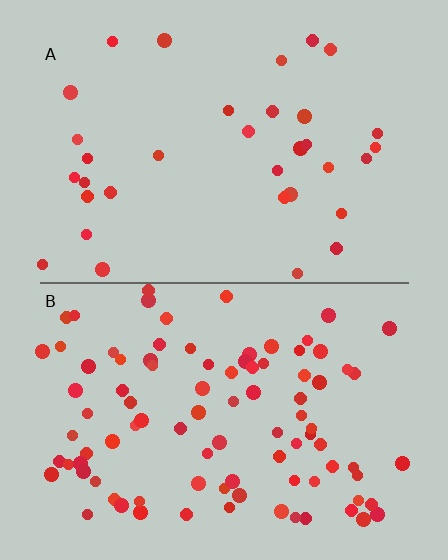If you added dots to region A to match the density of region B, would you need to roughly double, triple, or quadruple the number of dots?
Approximately triple.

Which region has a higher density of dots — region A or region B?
B (the bottom).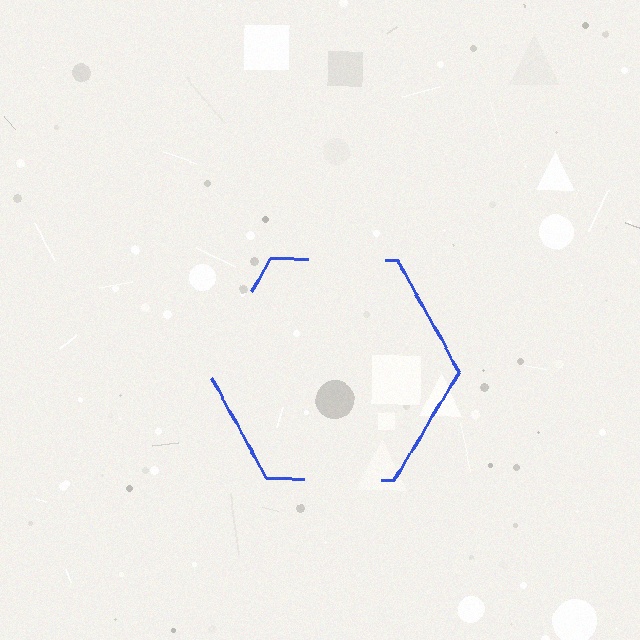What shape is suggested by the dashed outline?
The dashed outline suggests a hexagon.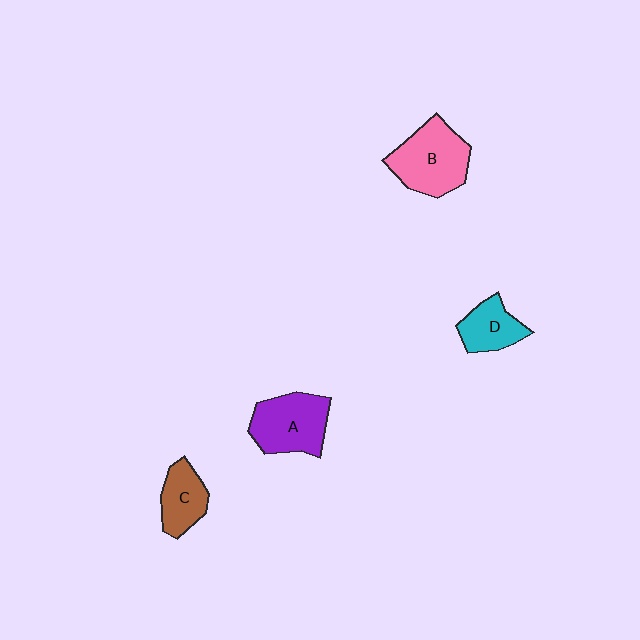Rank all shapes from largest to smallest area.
From largest to smallest: B (pink), A (purple), C (brown), D (cyan).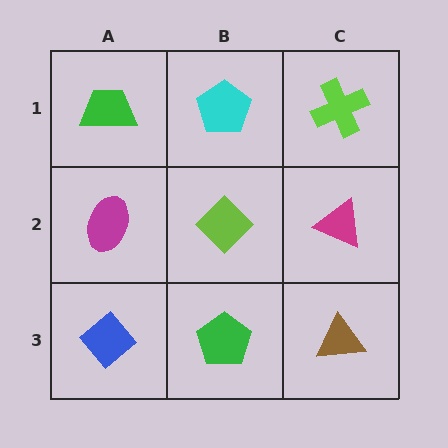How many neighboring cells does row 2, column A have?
3.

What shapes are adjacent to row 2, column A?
A green trapezoid (row 1, column A), a blue diamond (row 3, column A), a lime diamond (row 2, column B).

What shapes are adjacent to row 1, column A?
A magenta ellipse (row 2, column A), a cyan pentagon (row 1, column B).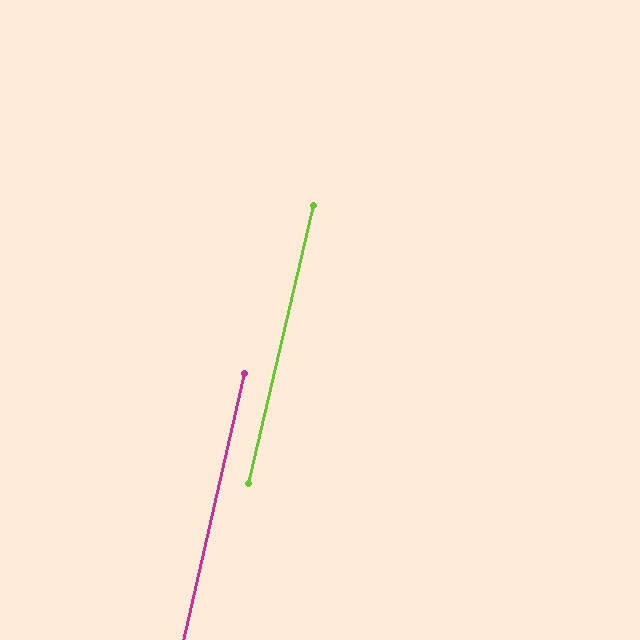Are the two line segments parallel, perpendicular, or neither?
Parallel — their directions differ by only 0.3°.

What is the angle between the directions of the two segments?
Approximately 0 degrees.